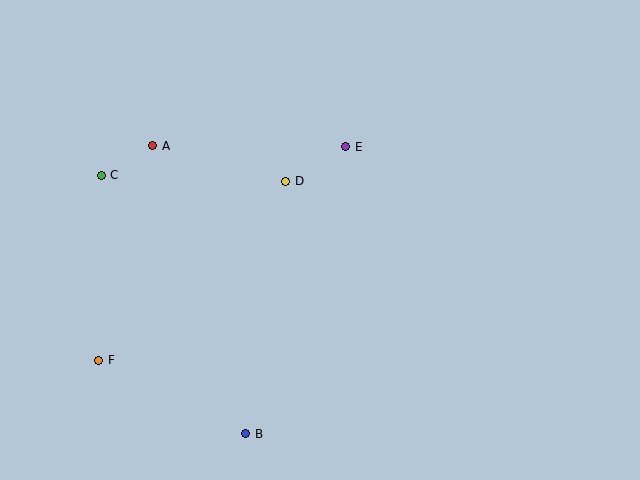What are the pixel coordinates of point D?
Point D is at (286, 181).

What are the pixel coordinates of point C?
Point C is at (101, 175).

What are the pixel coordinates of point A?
Point A is at (153, 146).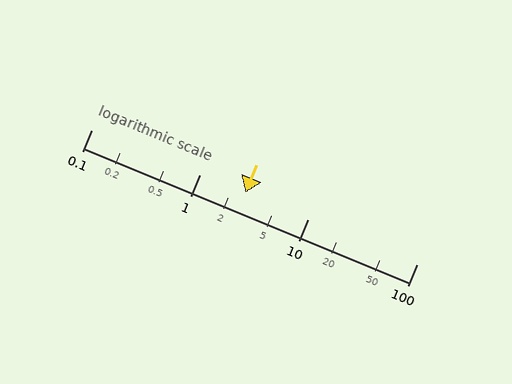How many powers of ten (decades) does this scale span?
The scale spans 3 decades, from 0.1 to 100.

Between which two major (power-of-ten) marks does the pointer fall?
The pointer is between 1 and 10.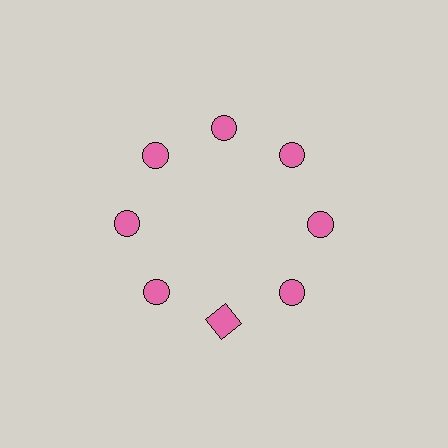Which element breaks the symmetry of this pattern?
The pink square at roughly the 6 o'clock position breaks the symmetry. All other shapes are pink circles.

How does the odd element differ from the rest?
It has a different shape: square instead of circle.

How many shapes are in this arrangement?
There are 8 shapes arranged in a ring pattern.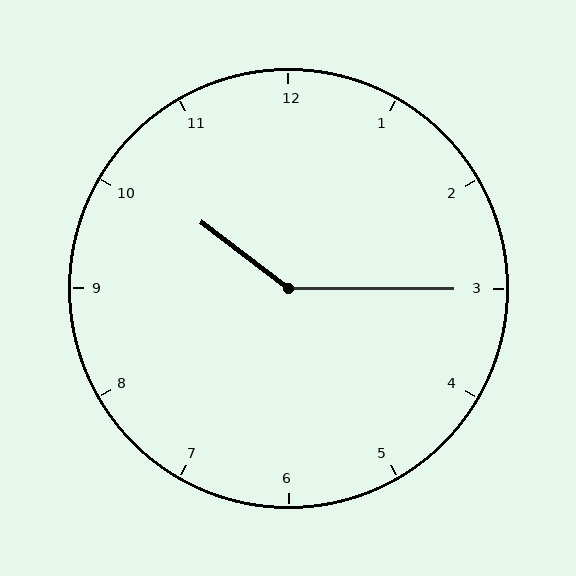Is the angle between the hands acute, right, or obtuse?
It is obtuse.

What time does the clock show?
10:15.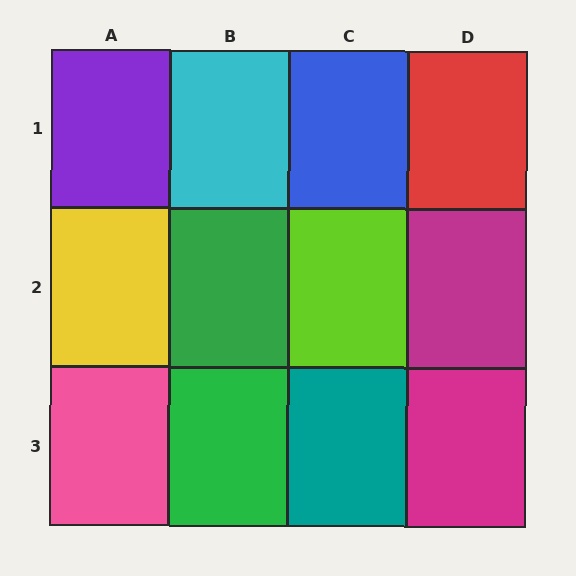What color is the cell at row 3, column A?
Pink.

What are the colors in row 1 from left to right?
Purple, cyan, blue, red.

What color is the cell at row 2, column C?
Lime.